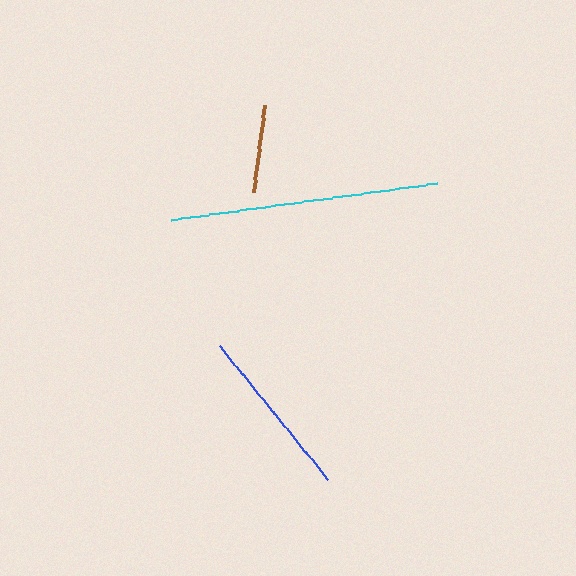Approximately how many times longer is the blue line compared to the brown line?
The blue line is approximately 1.9 times the length of the brown line.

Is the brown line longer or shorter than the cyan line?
The cyan line is longer than the brown line.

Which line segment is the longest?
The cyan line is the longest at approximately 268 pixels.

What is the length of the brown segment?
The brown segment is approximately 89 pixels long.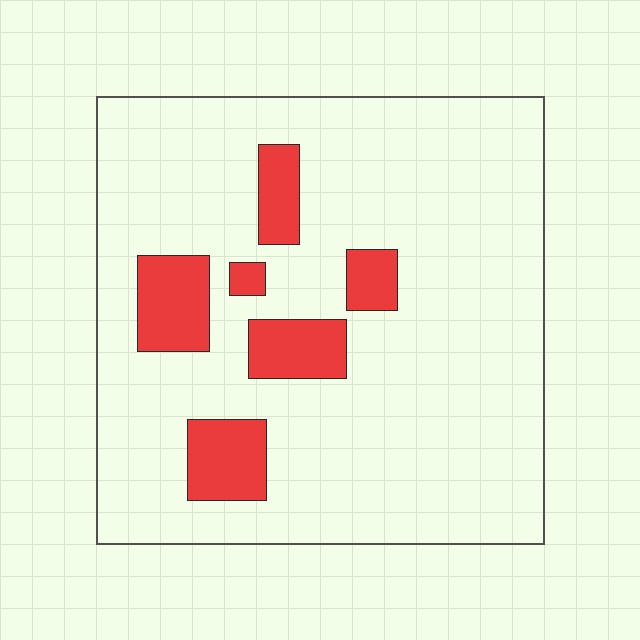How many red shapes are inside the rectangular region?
6.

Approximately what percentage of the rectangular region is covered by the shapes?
Approximately 15%.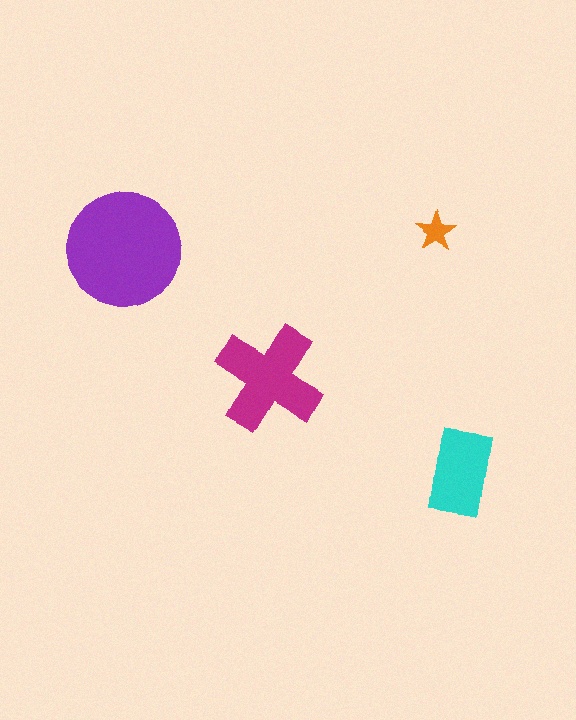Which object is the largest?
The purple circle.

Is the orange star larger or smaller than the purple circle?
Smaller.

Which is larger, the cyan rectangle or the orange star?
The cyan rectangle.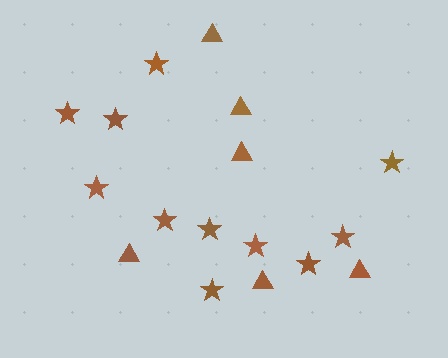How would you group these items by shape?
There are 2 groups: one group of stars (11) and one group of triangles (6).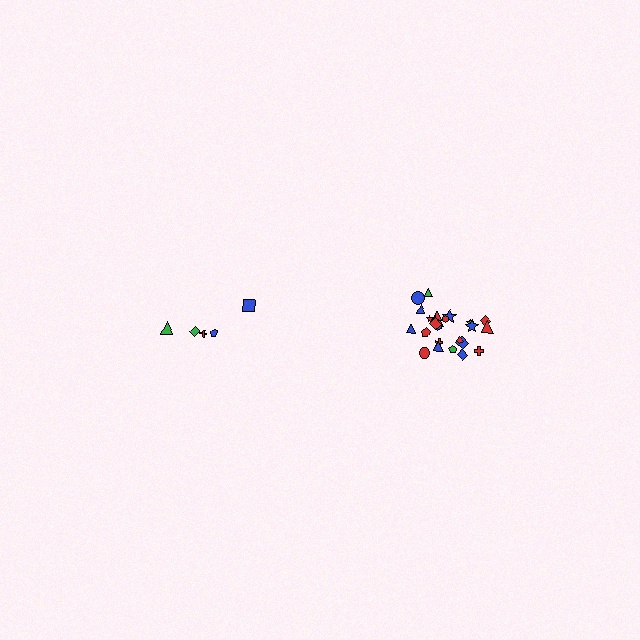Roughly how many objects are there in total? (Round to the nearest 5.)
Roughly 30 objects in total.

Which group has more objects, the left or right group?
The right group.